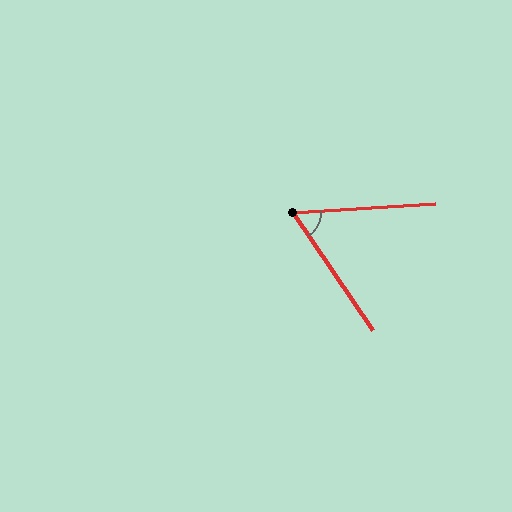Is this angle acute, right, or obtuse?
It is acute.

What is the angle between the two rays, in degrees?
Approximately 59 degrees.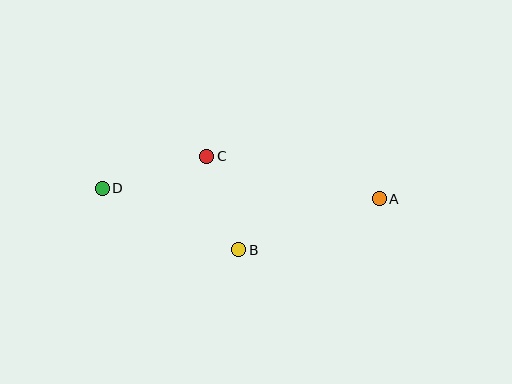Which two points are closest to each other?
Points B and C are closest to each other.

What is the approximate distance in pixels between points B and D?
The distance between B and D is approximately 150 pixels.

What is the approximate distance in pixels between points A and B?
The distance between A and B is approximately 149 pixels.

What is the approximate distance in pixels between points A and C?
The distance between A and C is approximately 178 pixels.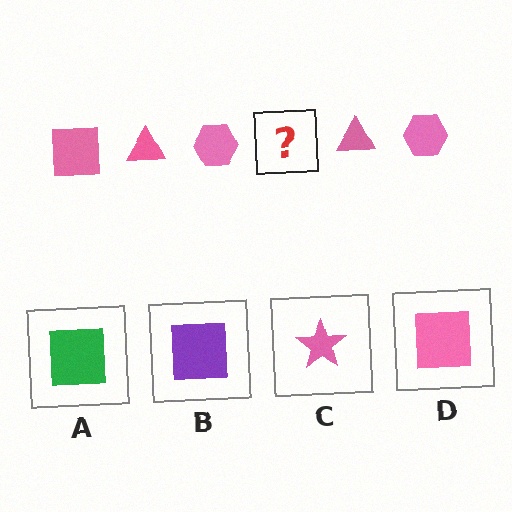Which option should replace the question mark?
Option D.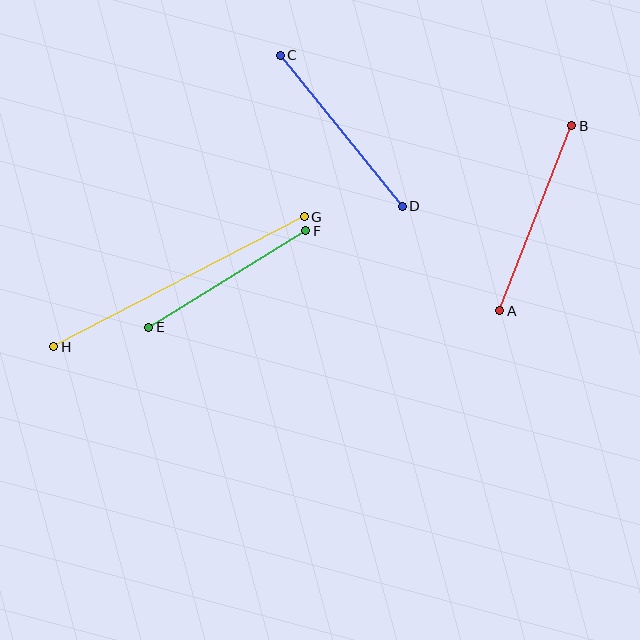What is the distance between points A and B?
The distance is approximately 199 pixels.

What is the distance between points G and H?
The distance is approximately 282 pixels.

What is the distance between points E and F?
The distance is approximately 185 pixels.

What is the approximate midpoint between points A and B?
The midpoint is at approximately (536, 218) pixels.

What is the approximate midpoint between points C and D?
The midpoint is at approximately (341, 131) pixels.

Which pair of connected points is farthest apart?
Points G and H are farthest apart.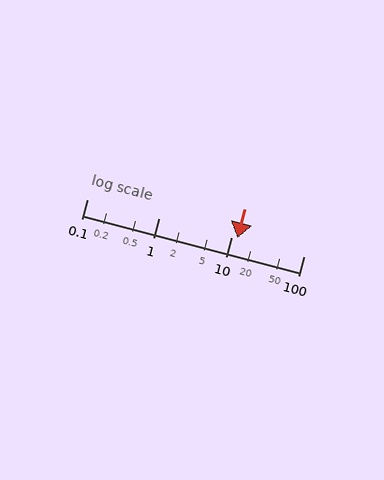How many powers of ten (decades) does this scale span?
The scale spans 3 decades, from 0.1 to 100.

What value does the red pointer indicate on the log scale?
The pointer indicates approximately 12.